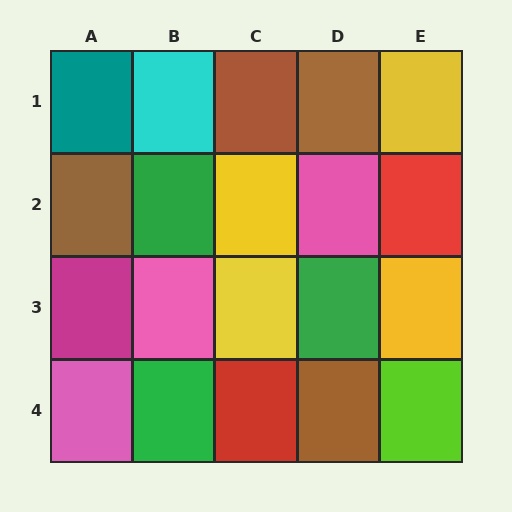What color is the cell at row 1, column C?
Brown.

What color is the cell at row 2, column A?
Brown.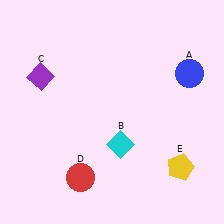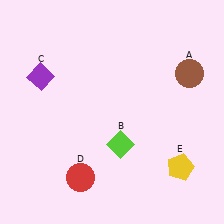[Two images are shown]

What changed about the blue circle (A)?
In Image 1, A is blue. In Image 2, it changed to brown.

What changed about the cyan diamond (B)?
In Image 1, B is cyan. In Image 2, it changed to lime.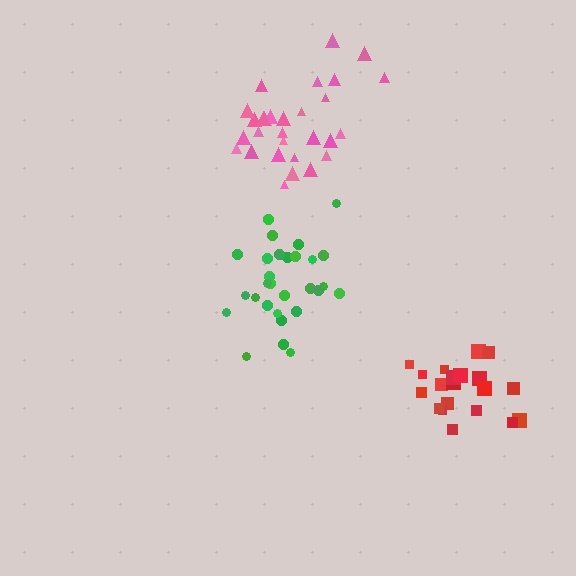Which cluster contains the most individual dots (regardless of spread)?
Pink (29).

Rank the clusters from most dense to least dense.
green, red, pink.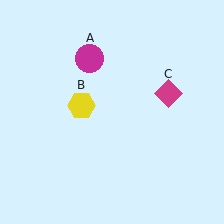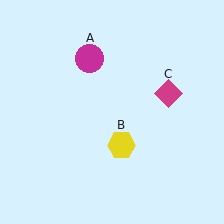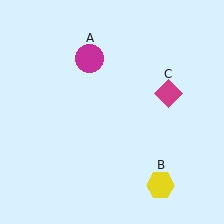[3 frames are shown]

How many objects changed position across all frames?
1 object changed position: yellow hexagon (object B).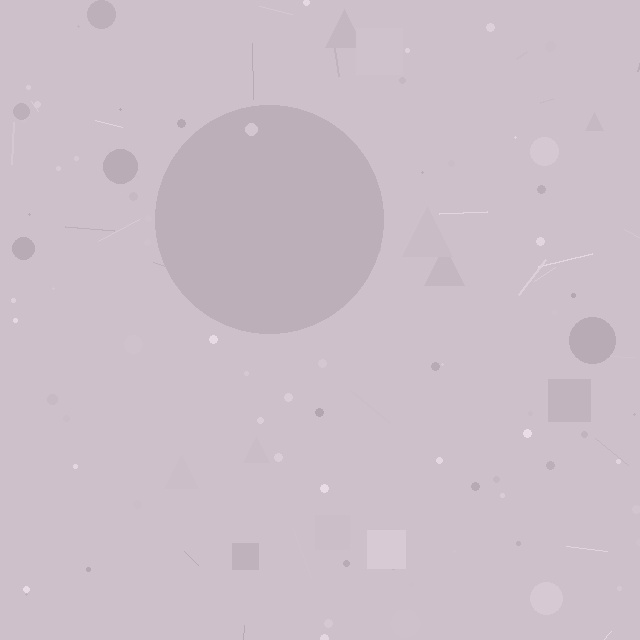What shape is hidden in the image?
A circle is hidden in the image.